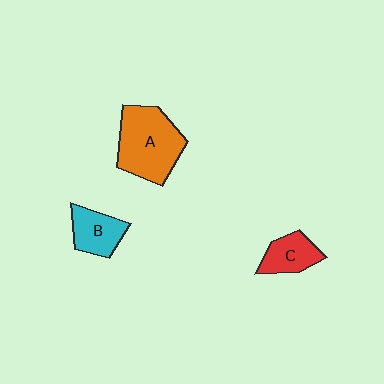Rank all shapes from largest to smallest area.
From largest to smallest: A (orange), B (cyan), C (red).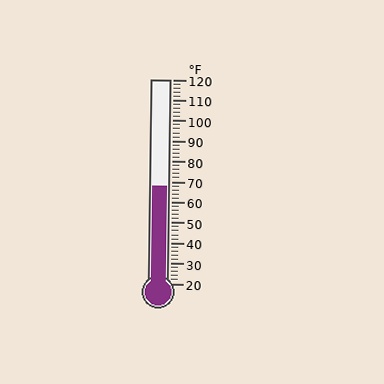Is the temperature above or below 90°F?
The temperature is below 90°F.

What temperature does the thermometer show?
The thermometer shows approximately 68°F.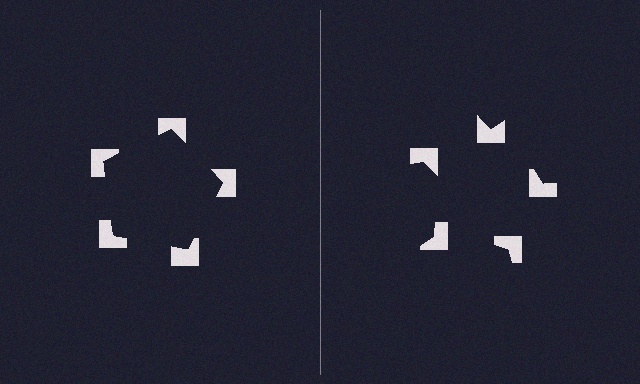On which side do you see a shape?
An illusory pentagon appears on the left side. On the right side the wedge cuts are rotated, so no coherent shape forms.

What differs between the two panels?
The notched squares are positioned identically on both sides; only the wedge orientations differ. On the left they align to a pentagon; on the right they are misaligned.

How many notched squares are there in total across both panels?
10 — 5 on each side.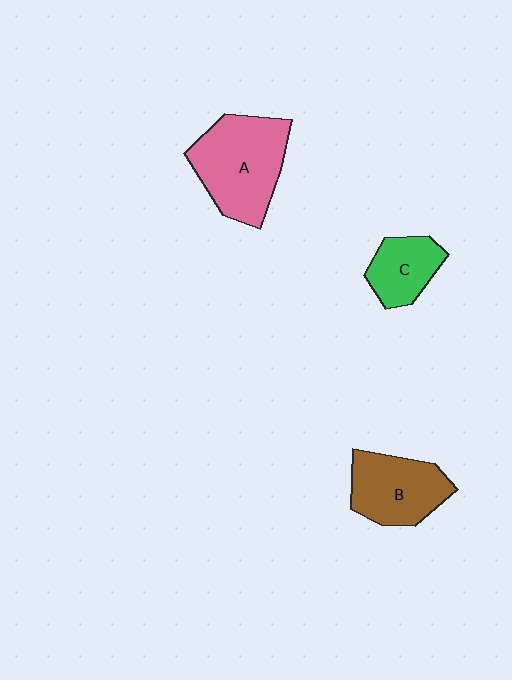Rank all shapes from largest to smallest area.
From largest to smallest: A (pink), B (brown), C (green).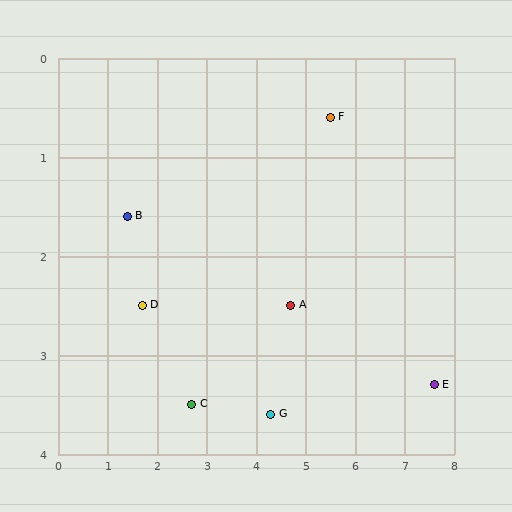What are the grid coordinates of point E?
Point E is at approximately (7.6, 3.3).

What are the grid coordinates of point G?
Point G is at approximately (4.3, 3.6).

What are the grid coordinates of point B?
Point B is at approximately (1.4, 1.6).